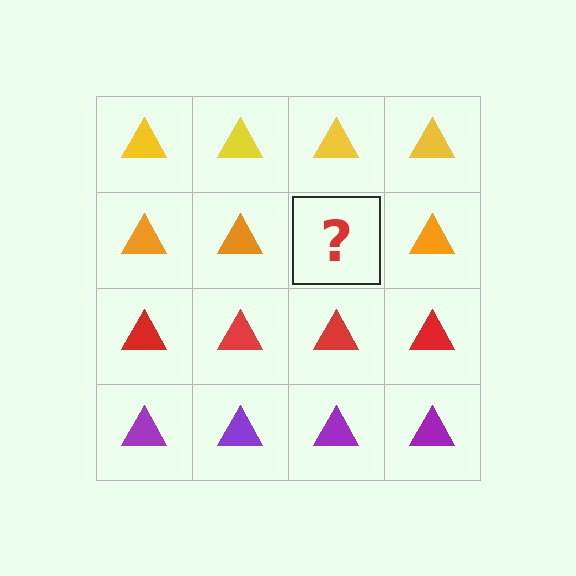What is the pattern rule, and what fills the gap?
The rule is that each row has a consistent color. The gap should be filled with an orange triangle.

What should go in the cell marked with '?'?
The missing cell should contain an orange triangle.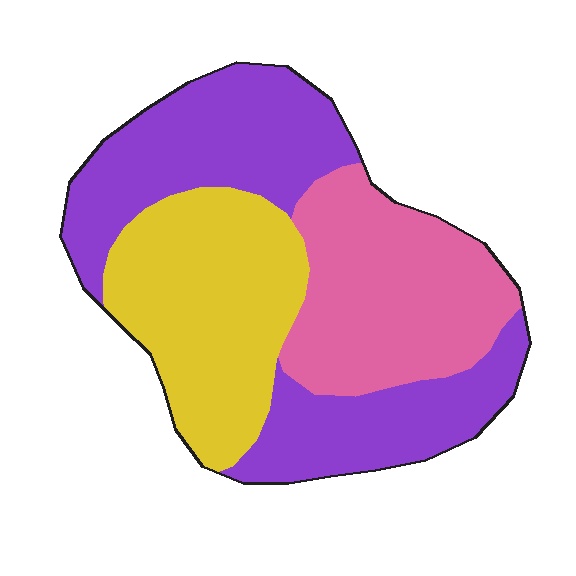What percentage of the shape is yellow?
Yellow covers around 30% of the shape.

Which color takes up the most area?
Purple, at roughly 40%.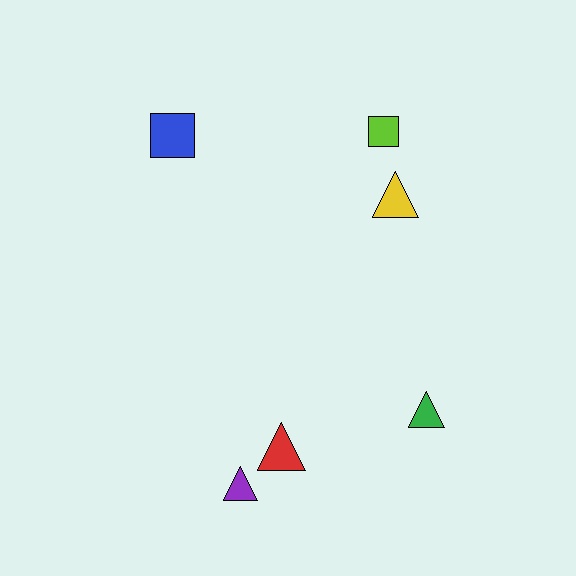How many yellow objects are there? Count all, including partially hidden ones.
There is 1 yellow object.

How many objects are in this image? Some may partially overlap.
There are 6 objects.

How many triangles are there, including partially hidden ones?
There are 4 triangles.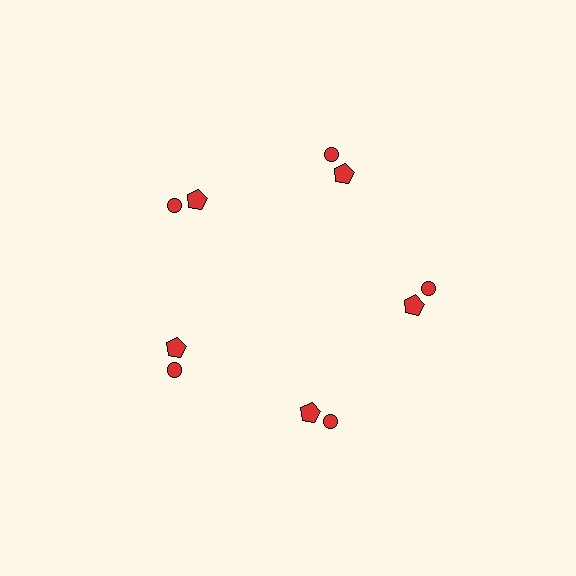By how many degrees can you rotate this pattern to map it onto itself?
The pattern maps onto itself every 72 degrees of rotation.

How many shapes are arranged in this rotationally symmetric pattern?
There are 10 shapes, arranged in 5 groups of 2.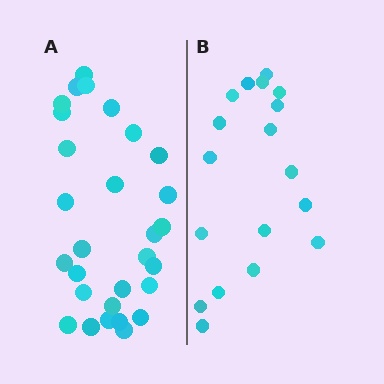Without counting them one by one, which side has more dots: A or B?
Region A (the left region) has more dots.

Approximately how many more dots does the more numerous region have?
Region A has roughly 12 or so more dots than region B.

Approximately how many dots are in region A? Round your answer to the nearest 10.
About 30 dots. (The exact count is 29, which rounds to 30.)